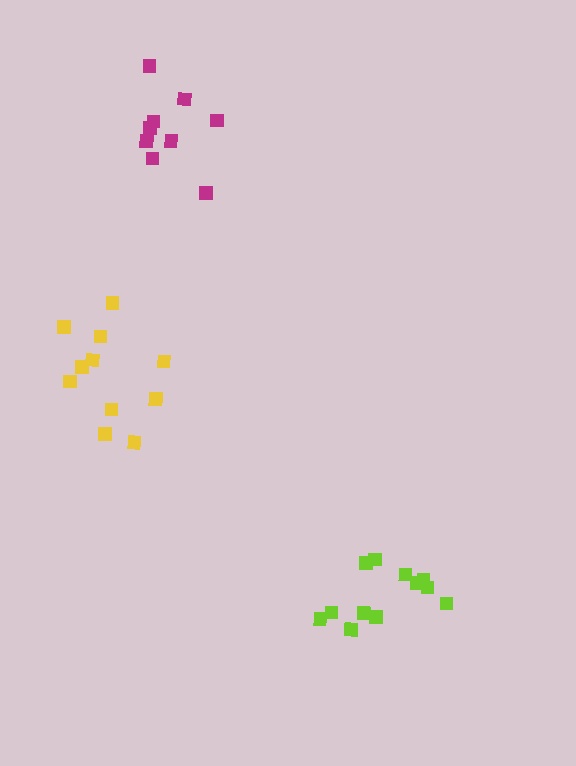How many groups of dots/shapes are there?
There are 3 groups.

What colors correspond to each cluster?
The clusters are colored: magenta, yellow, lime.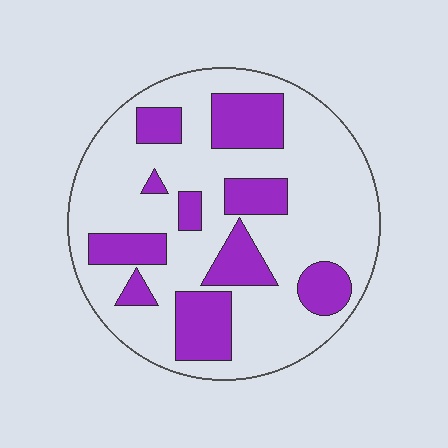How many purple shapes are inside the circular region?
10.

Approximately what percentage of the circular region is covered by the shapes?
Approximately 30%.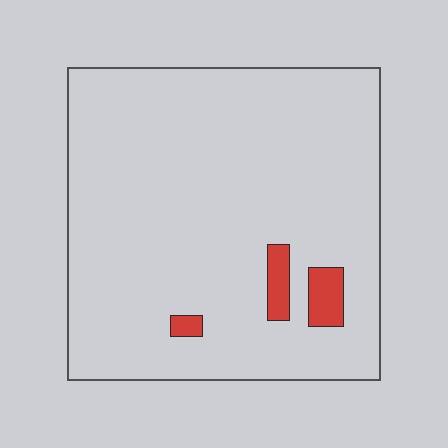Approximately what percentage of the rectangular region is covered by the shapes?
Approximately 5%.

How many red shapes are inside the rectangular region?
3.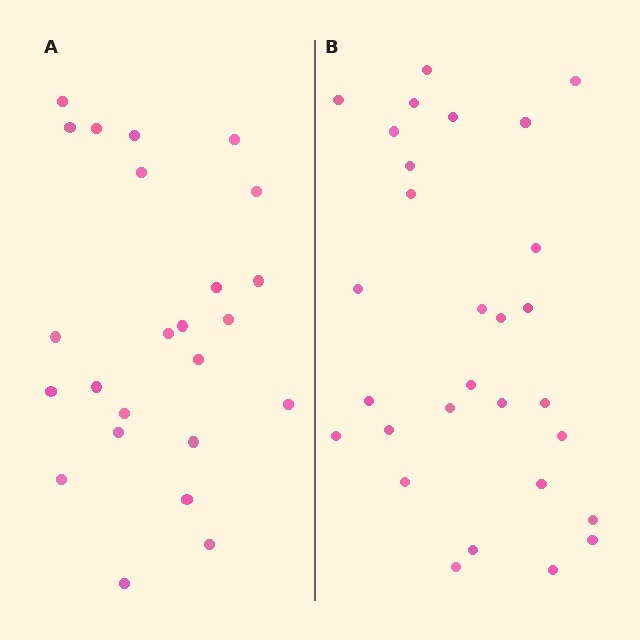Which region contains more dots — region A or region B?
Region B (the right region) has more dots.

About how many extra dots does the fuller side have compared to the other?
Region B has about 5 more dots than region A.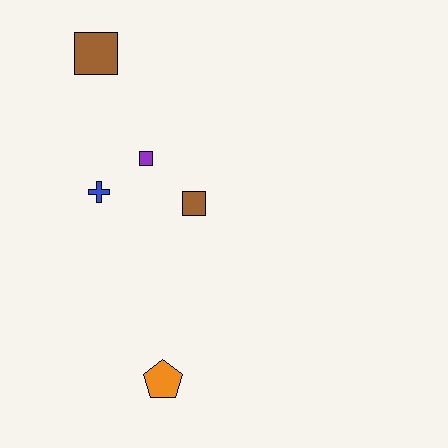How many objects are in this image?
There are 5 objects.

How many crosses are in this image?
There is 1 cross.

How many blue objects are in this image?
There is 1 blue object.